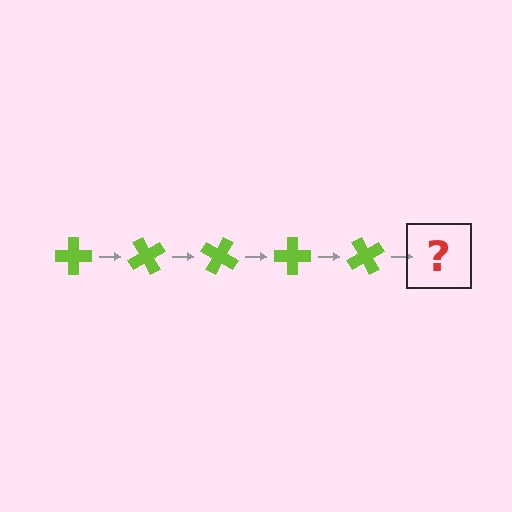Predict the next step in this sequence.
The next step is a lime cross rotated 300 degrees.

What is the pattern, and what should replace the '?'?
The pattern is that the cross rotates 60 degrees each step. The '?' should be a lime cross rotated 300 degrees.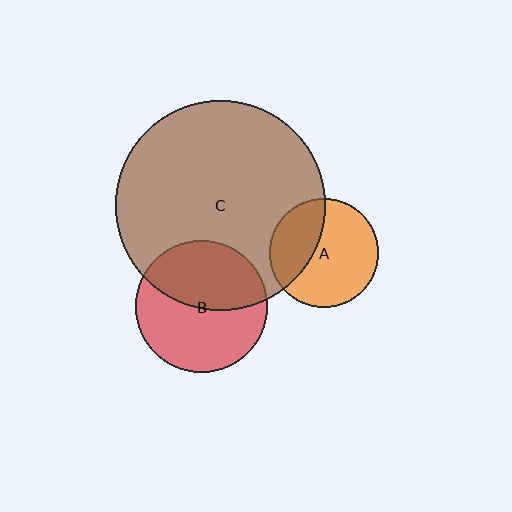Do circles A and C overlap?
Yes.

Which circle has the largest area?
Circle C (brown).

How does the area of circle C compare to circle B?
Approximately 2.5 times.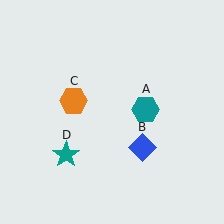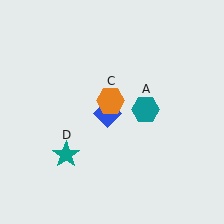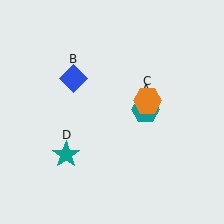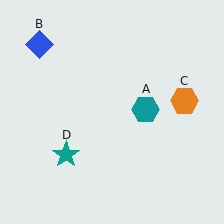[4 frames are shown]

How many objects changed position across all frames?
2 objects changed position: blue diamond (object B), orange hexagon (object C).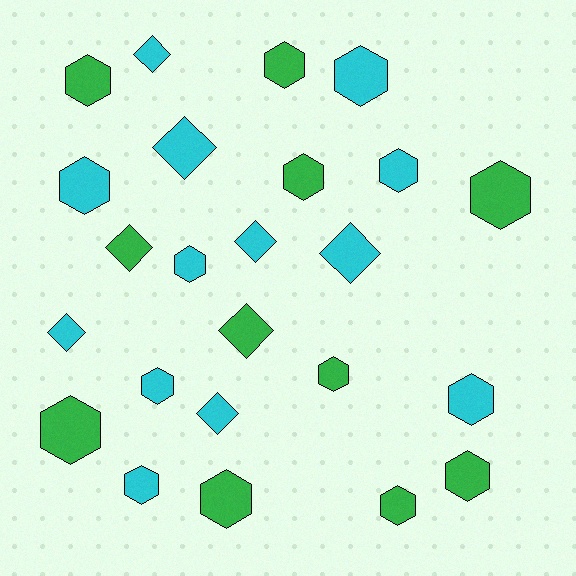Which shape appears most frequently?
Hexagon, with 16 objects.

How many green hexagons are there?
There are 9 green hexagons.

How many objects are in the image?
There are 24 objects.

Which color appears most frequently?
Cyan, with 13 objects.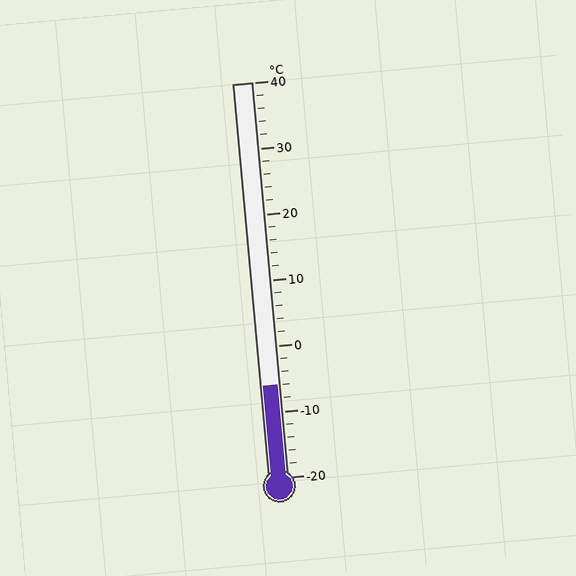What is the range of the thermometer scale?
The thermometer scale ranges from -20°C to 40°C.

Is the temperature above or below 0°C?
The temperature is below 0°C.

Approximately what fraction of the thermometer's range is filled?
The thermometer is filled to approximately 25% of its range.